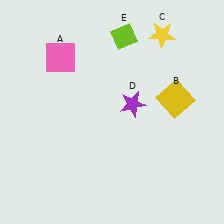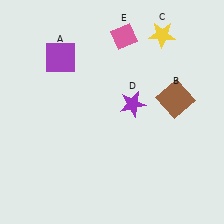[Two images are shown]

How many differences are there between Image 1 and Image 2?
There are 3 differences between the two images.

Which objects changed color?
A changed from pink to purple. B changed from yellow to brown. E changed from lime to pink.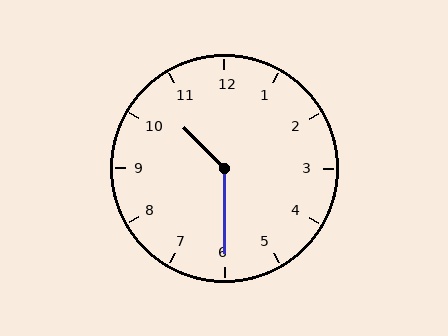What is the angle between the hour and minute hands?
Approximately 135 degrees.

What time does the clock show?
10:30.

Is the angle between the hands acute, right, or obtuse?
It is obtuse.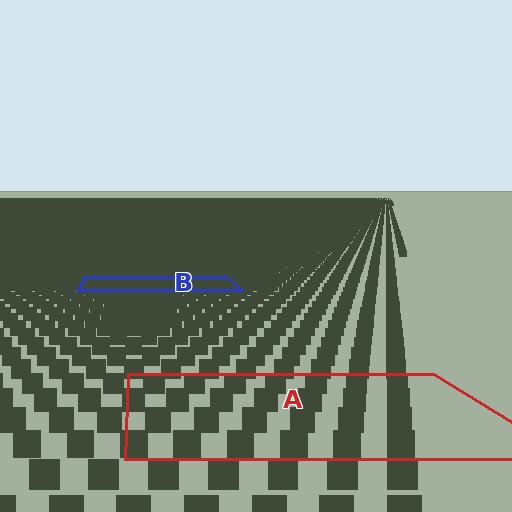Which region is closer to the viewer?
Region A is closer. The texture elements there are larger and more spread out.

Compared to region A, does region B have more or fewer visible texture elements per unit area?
Region B has more texture elements per unit area — they are packed more densely because it is farther away.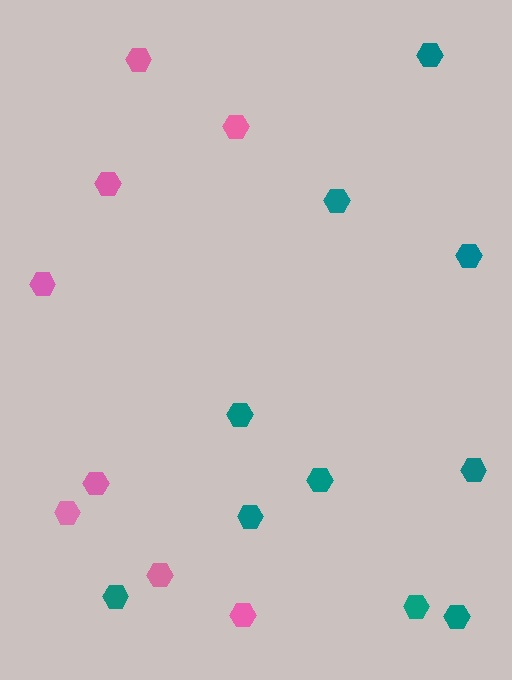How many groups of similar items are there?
There are 2 groups: one group of pink hexagons (8) and one group of teal hexagons (10).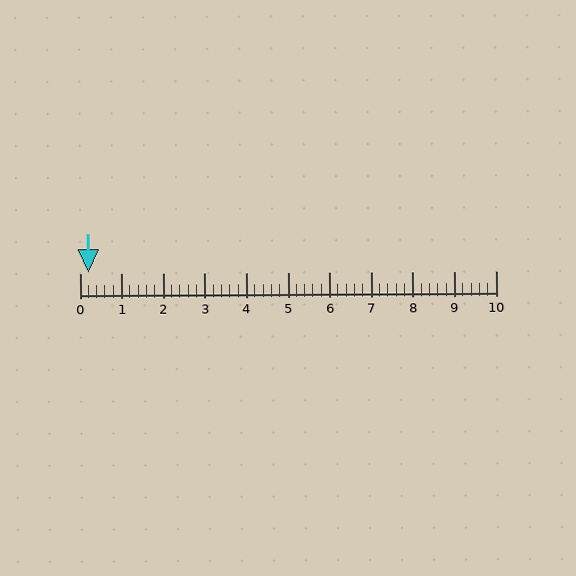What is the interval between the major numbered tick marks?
The major tick marks are spaced 1 units apart.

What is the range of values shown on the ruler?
The ruler shows values from 0 to 10.